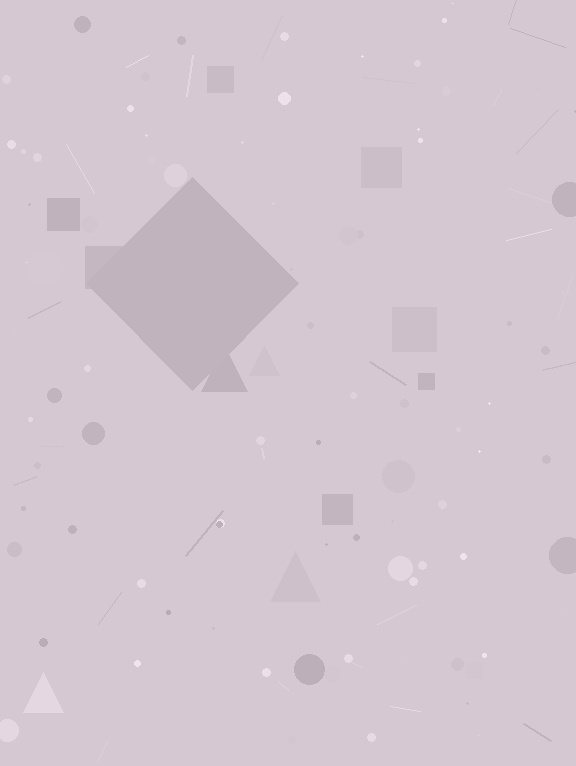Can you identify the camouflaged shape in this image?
The camouflaged shape is a diamond.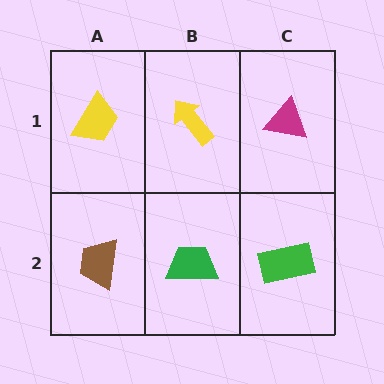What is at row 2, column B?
A green trapezoid.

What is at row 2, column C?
A green rectangle.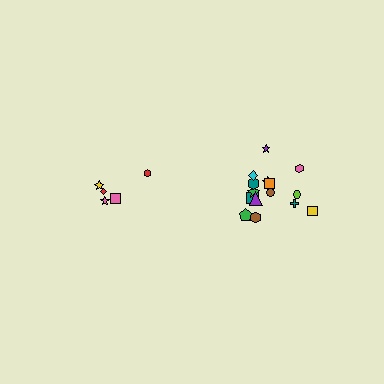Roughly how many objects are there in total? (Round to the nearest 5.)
Roughly 20 objects in total.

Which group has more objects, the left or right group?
The right group.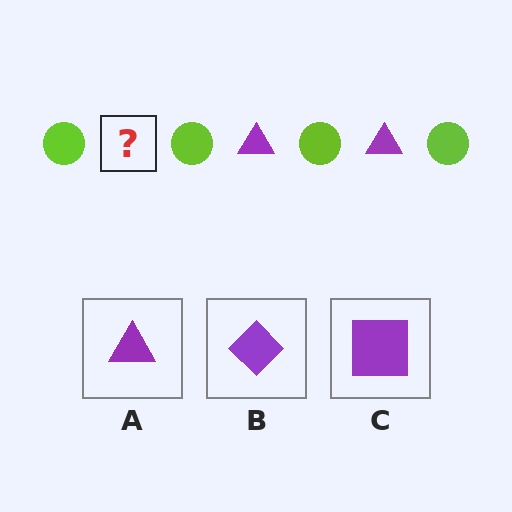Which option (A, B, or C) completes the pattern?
A.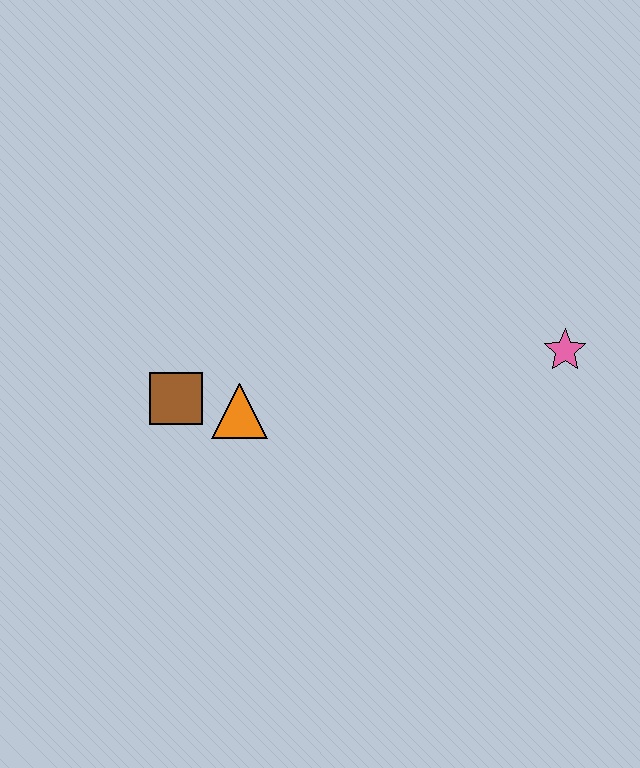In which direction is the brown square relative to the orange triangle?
The brown square is to the left of the orange triangle.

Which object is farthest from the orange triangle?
The pink star is farthest from the orange triangle.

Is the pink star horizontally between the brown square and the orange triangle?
No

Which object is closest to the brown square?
The orange triangle is closest to the brown square.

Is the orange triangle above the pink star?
No